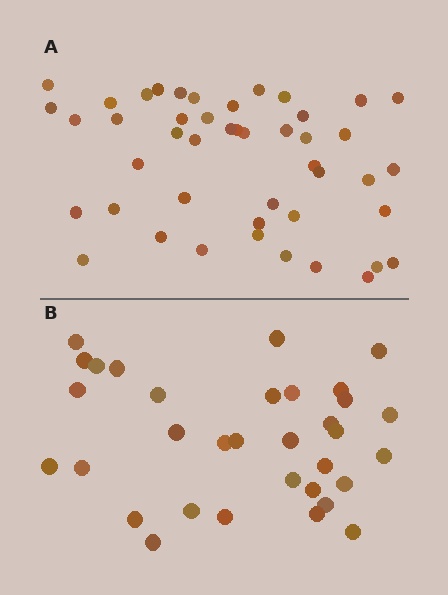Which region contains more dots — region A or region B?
Region A (the top region) has more dots.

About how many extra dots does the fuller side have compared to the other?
Region A has approximately 15 more dots than region B.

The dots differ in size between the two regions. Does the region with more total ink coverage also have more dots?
No. Region B has more total ink coverage because its dots are larger, but region A actually contains more individual dots. Total area can be misleading — the number of items is what matters here.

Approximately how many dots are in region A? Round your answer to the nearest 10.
About 50 dots. (The exact count is 46, which rounds to 50.)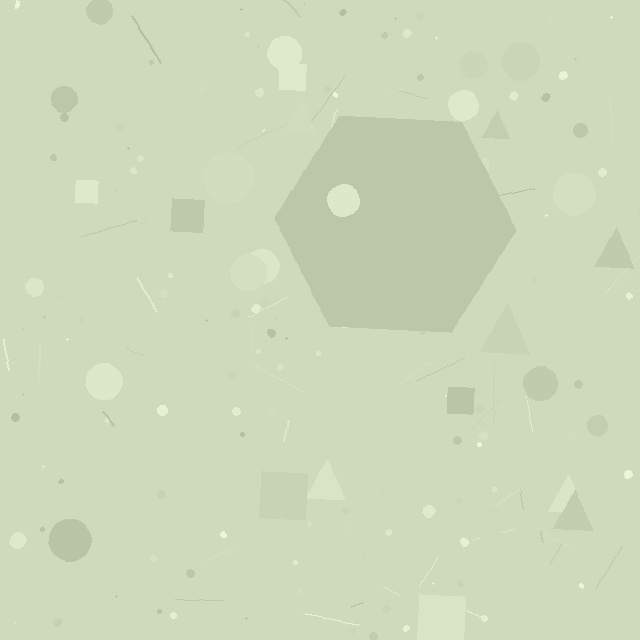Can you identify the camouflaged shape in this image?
The camouflaged shape is a hexagon.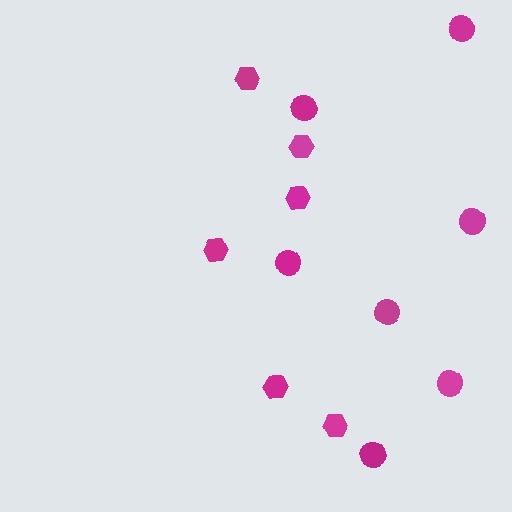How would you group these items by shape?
There are 2 groups: one group of circles (7) and one group of hexagons (6).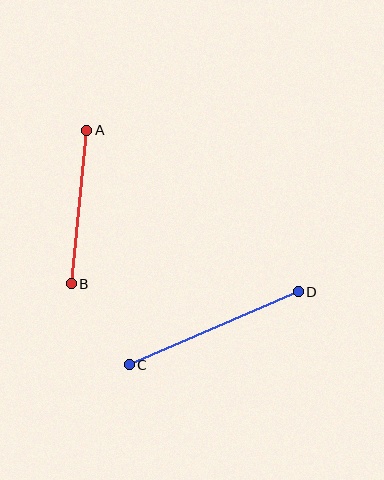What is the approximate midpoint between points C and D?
The midpoint is at approximately (214, 328) pixels.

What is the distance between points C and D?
The distance is approximately 185 pixels.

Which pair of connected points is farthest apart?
Points C and D are farthest apart.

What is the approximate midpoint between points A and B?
The midpoint is at approximately (79, 207) pixels.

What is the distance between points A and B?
The distance is approximately 155 pixels.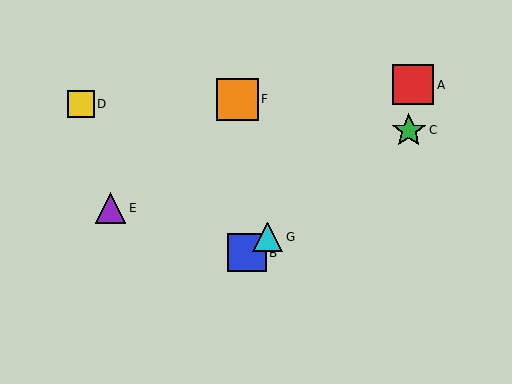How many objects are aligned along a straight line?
3 objects (B, C, G) are aligned along a straight line.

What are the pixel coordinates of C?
Object C is at (409, 130).